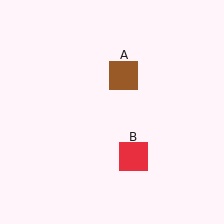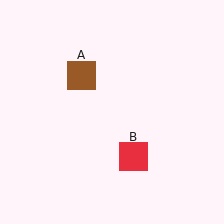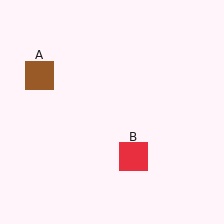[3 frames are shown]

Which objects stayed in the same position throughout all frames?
Red square (object B) remained stationary.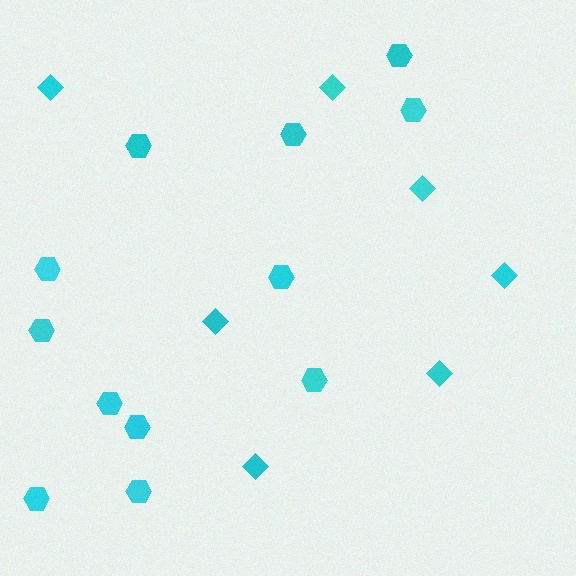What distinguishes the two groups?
There are 2 groups: one group of diamonds (7) and one group of hexagons (12).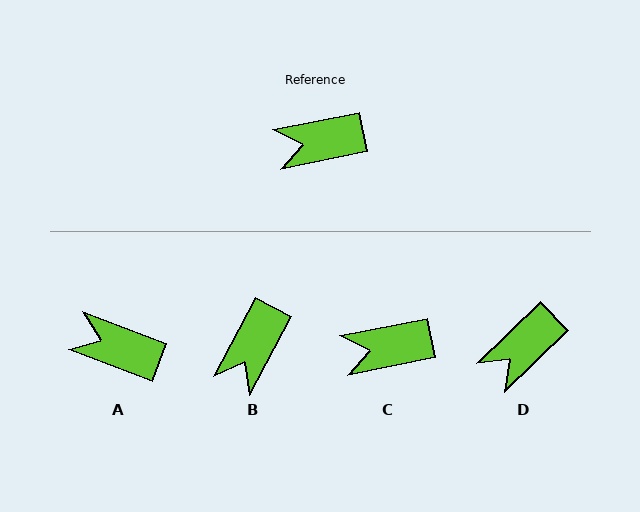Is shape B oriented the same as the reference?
No, it is off by about 50 degrees.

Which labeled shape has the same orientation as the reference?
C.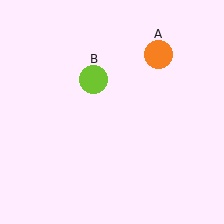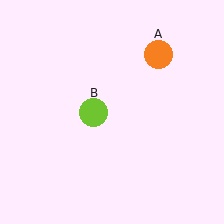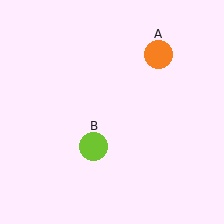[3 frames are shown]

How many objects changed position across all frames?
1 object changed position: lime circle (object B).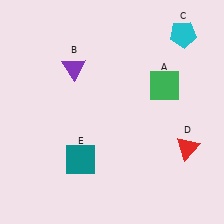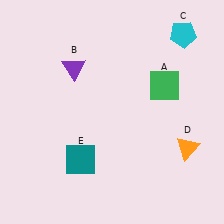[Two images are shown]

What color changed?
The triangle (D) changed from red in Image 1 to orange in Image 2.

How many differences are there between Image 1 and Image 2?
There is 1 difference between the two images.